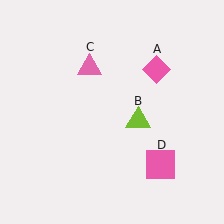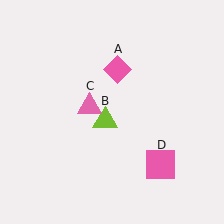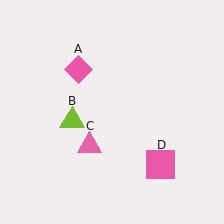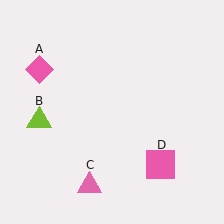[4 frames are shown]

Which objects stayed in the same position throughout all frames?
Pink square (object D) remained stationary.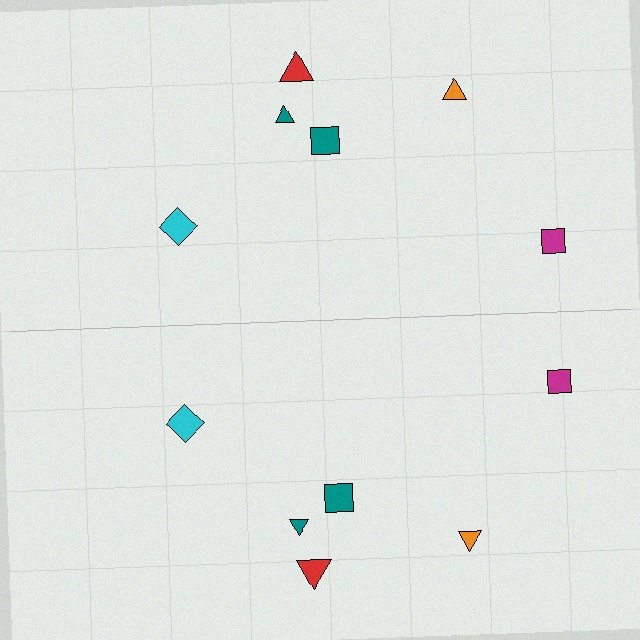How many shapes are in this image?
There are 12 shapes in this image.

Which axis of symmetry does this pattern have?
The pattern has a horizontal axis of symmetry running through the center of the image.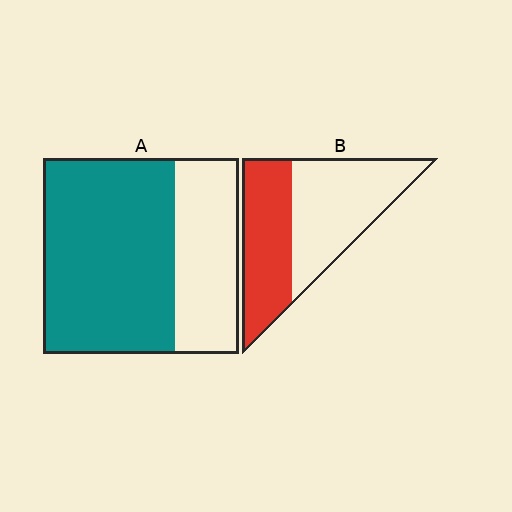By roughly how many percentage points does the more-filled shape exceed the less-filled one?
By roughly 25 percentage points (A over B).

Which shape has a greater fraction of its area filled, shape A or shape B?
Shape A.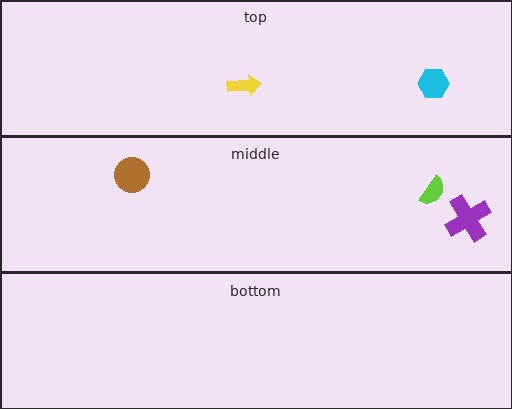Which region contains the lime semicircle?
The middle region.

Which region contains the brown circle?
The middle region.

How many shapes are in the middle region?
3.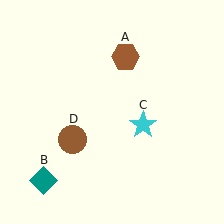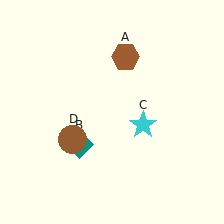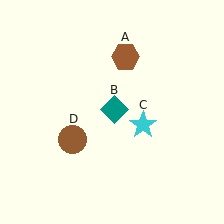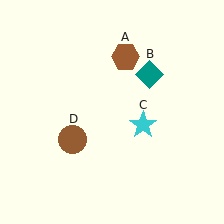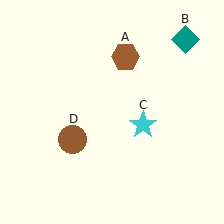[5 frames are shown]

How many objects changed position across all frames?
1 object changed position: teal diamond (object B).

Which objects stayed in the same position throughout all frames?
Brown hexagon (object A) and cyan star (object C) and brown circle (object D) remained stationary.